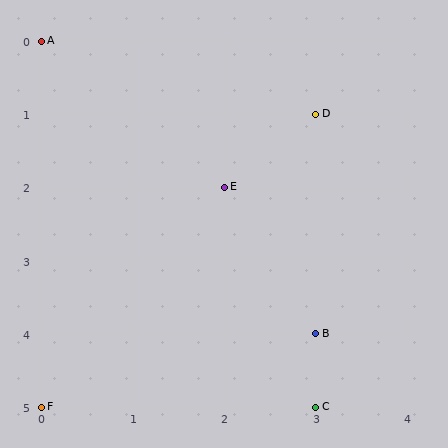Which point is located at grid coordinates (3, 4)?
Point B is at (3, 4).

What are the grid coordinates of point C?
Point C is at grid coordinates (3, 5).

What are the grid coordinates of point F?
Point F is at grid coordinates (0, 5).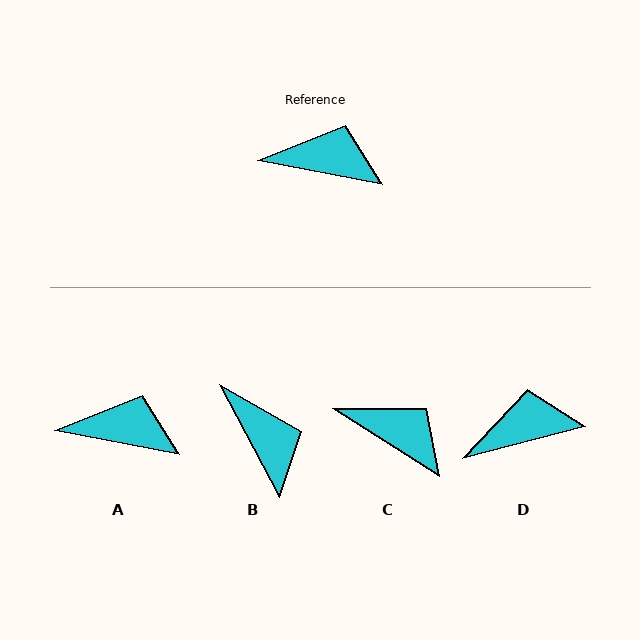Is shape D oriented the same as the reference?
No, it is off by about 25 degrees.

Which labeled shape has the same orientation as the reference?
A.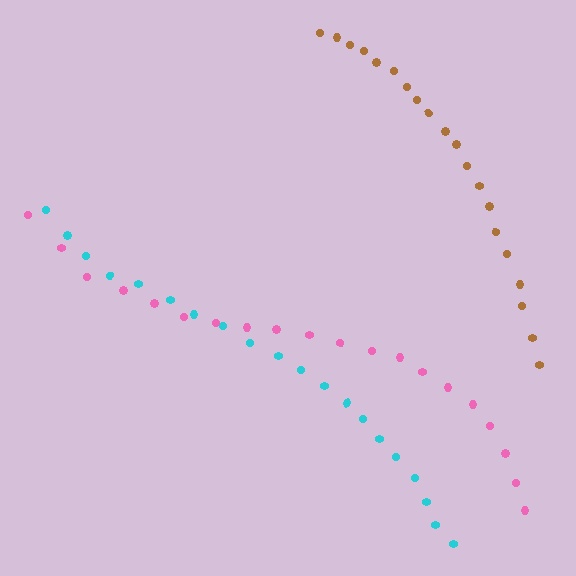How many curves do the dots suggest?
There are 3 distinct paths.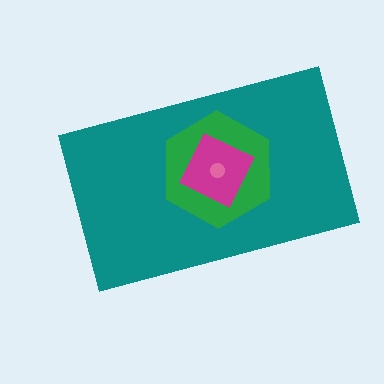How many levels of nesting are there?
4.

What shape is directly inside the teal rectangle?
The green hexagon.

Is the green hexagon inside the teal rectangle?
Yes.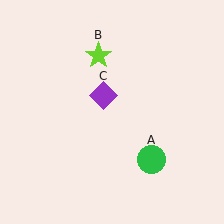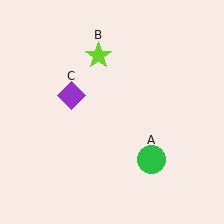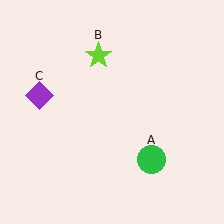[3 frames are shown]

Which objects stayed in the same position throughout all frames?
Green circle (object A) and lime star (object B) remained stationary.